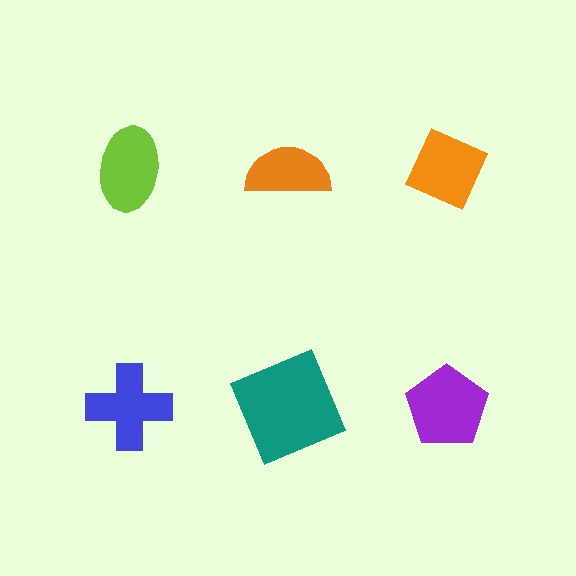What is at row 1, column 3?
An orange diamond.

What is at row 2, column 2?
A teal square.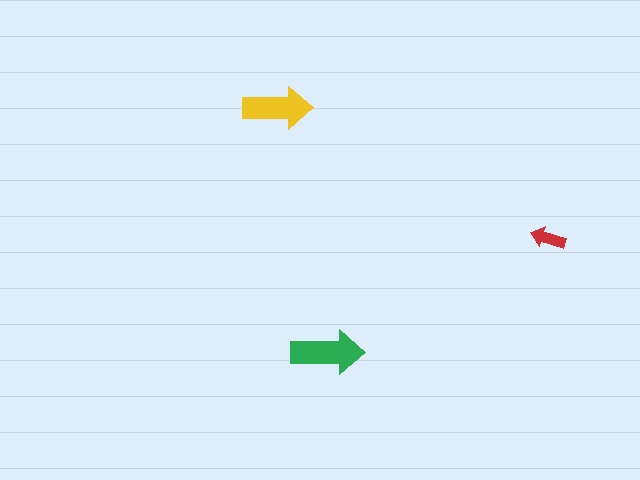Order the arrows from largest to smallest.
the green one, the yellow one, the red one.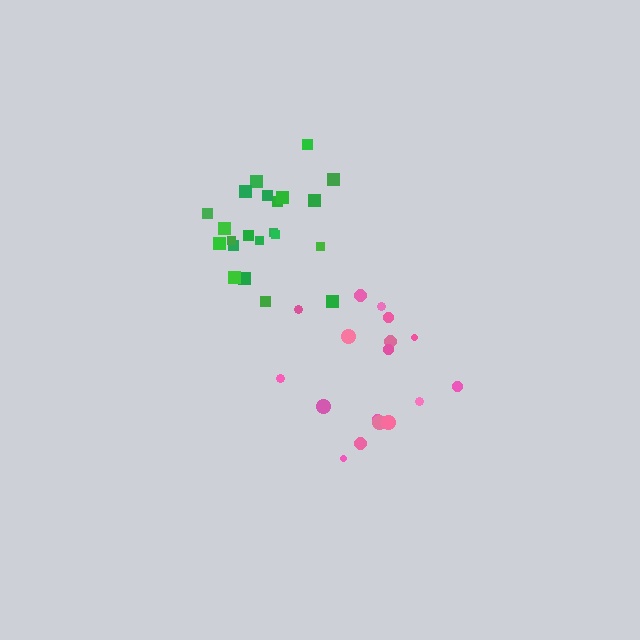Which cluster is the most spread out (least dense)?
Pink.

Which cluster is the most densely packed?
Green.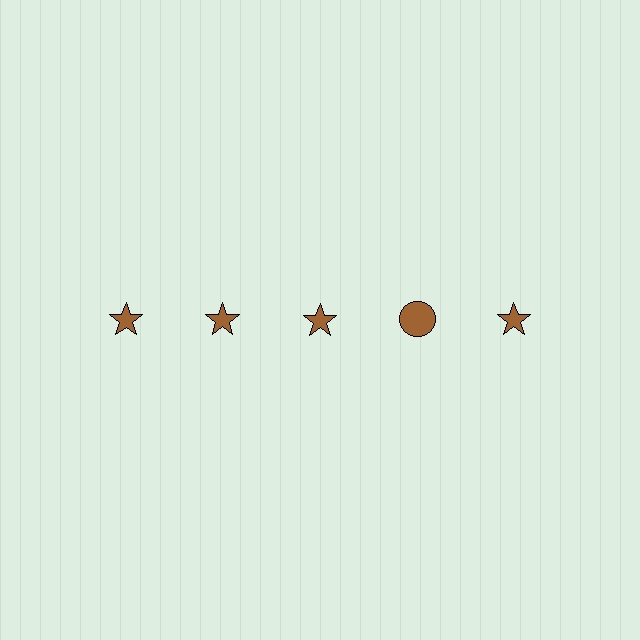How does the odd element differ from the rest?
It has a different shape: circle instead of star.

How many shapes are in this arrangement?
There are 5 shapes arranged in a grid pattern.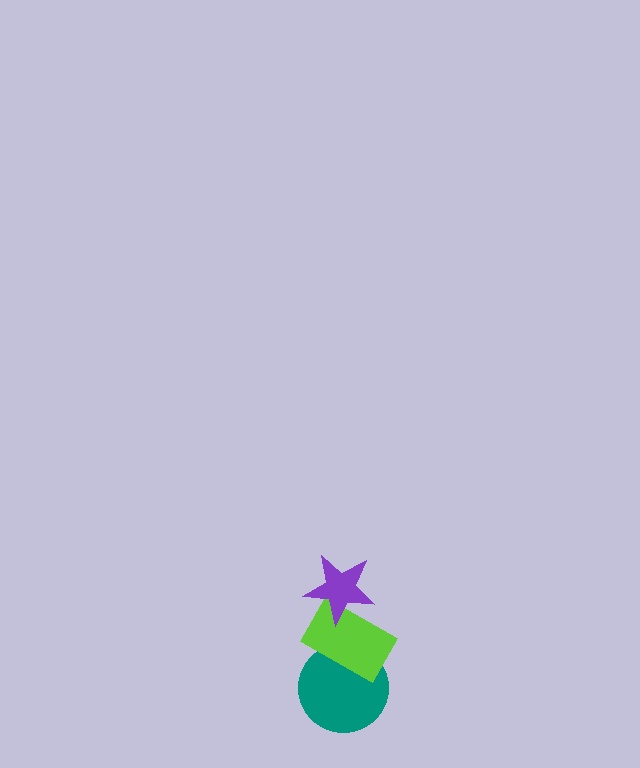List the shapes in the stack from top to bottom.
From top to bottom: the purple star, the lime rectangle, the teal circle.